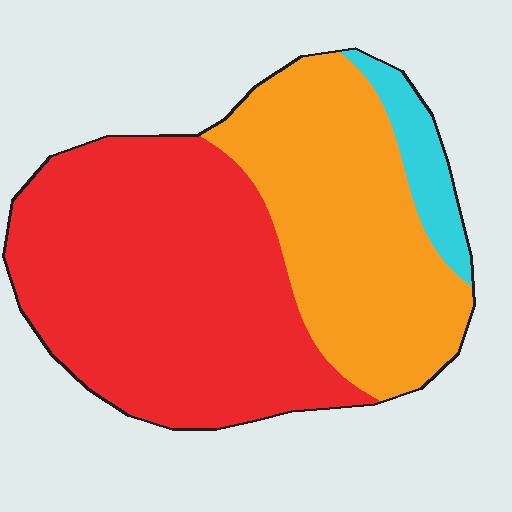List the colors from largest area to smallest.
From largest to smallest: red, orange, cyan.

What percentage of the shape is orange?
Orange covers around 40% of the shape.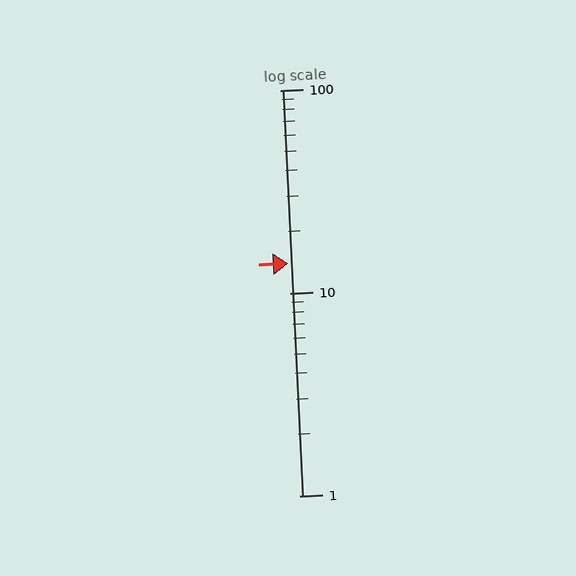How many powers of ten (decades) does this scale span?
The scale spans 2 decades, from 1 to 100.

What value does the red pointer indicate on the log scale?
The pointer indicates approximately 14.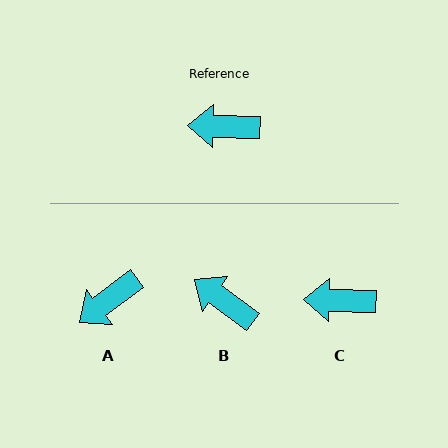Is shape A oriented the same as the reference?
No, it is off by about 39 degrees.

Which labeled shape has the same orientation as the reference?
C.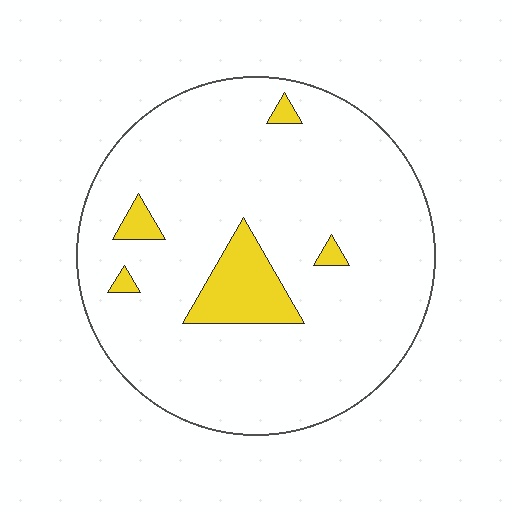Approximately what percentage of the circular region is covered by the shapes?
Approximately 10%.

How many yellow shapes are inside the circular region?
5.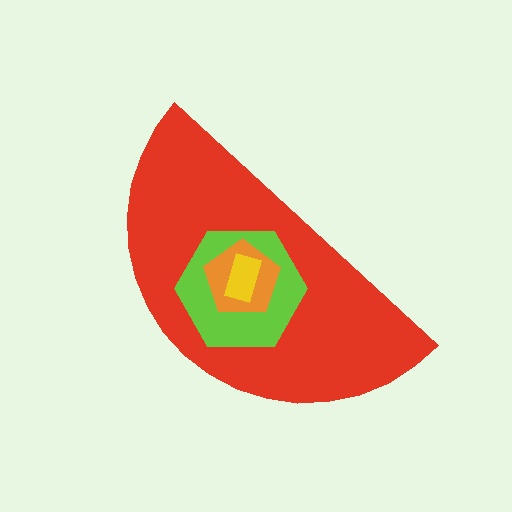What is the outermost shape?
The red semicircle.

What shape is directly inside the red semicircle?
The lime hexagon.